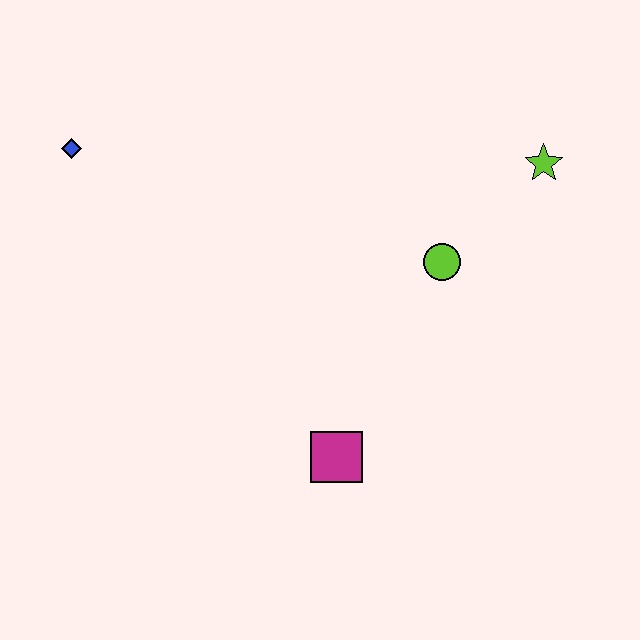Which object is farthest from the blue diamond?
The lime star is farthest from the blue diamond.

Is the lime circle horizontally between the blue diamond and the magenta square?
No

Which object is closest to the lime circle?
The lime star is closest to the lime circle.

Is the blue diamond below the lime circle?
No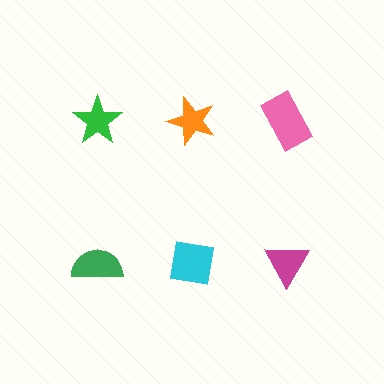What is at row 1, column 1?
A green star.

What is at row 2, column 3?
A magenta triangle.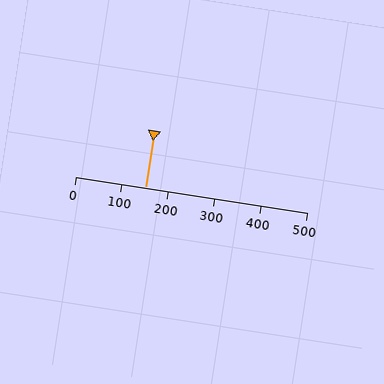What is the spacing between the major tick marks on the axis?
The major ticks are spaced 100 apart.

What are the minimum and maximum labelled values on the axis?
The axis runs from 0 to 500.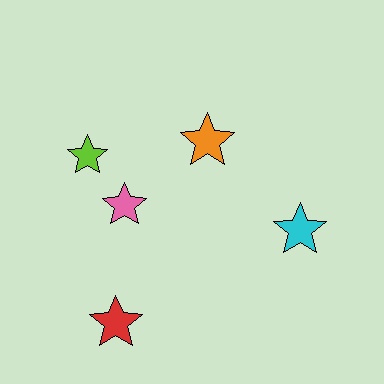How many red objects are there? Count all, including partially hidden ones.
There is 1 red object.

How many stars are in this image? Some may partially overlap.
There are 5 stars.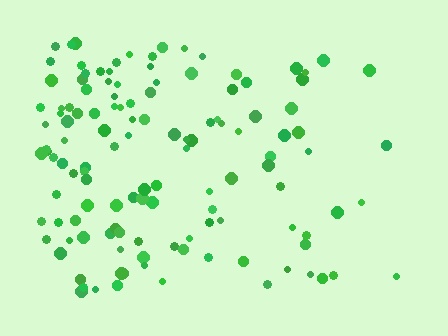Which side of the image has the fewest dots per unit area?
The right.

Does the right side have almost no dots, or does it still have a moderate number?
Still a moderate number, just noticeably fewer than the left.